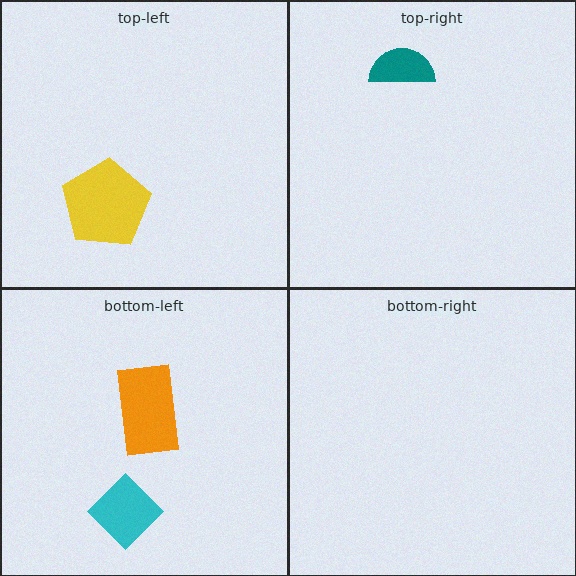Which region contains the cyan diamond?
The bottom-left region.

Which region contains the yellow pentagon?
The top-left region.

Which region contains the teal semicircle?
The top-right region.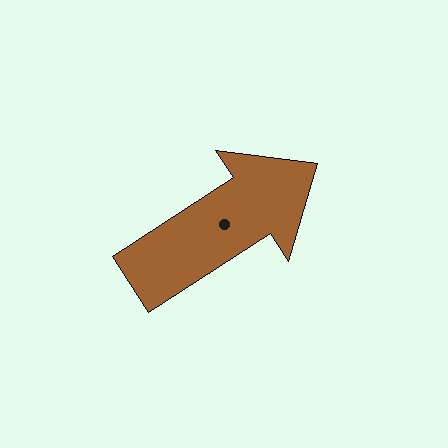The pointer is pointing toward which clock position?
Roughly 2 o'clock.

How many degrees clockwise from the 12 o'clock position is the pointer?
Approximately 57 degrees.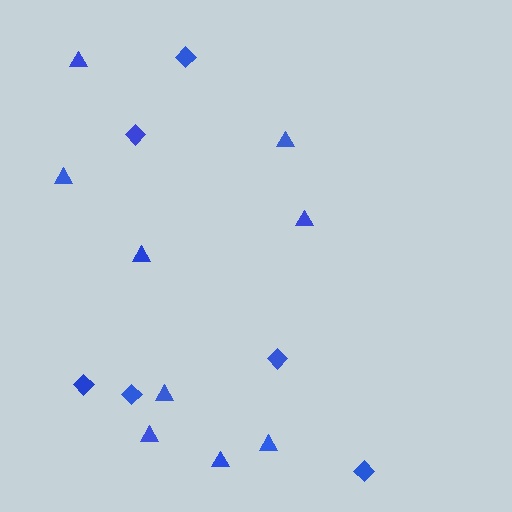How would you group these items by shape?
There are 2 groups: one group of diamonds (6) and one group of triangles (9).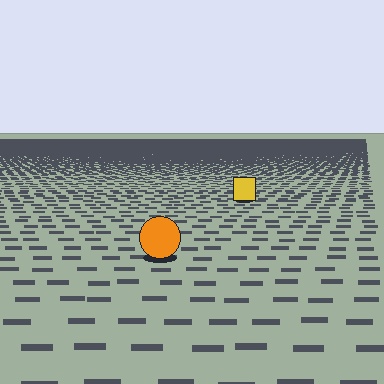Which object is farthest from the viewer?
The yellow square is farthest from the viewer. It appears smaller and the ground texture around it is denser.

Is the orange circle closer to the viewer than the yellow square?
Yes. The orange circle is closer — you can tell from the texture gradient: the ground texture is coarser near it.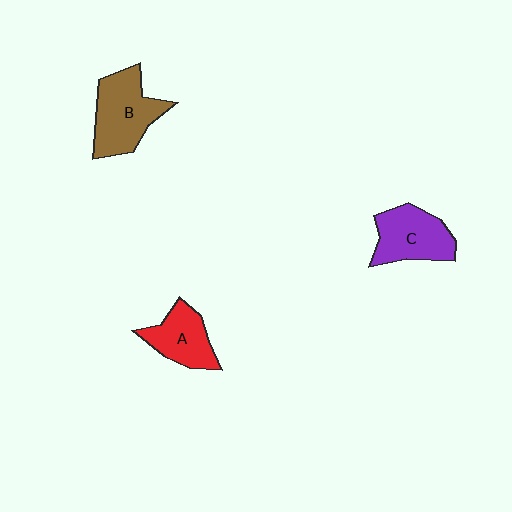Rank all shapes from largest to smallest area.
From largest to smallest: B (brown), C (purple), A (red).